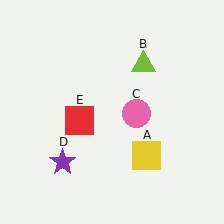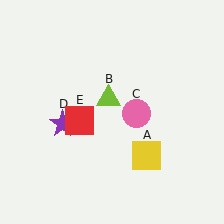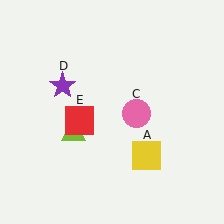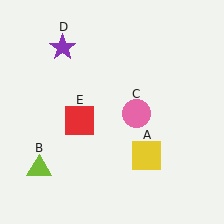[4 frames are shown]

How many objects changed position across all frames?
2 objects changed position: lime triangle (object B), purple star (object D).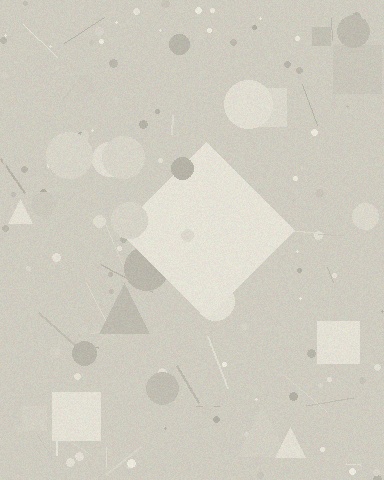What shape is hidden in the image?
A diamond is hidden in the image.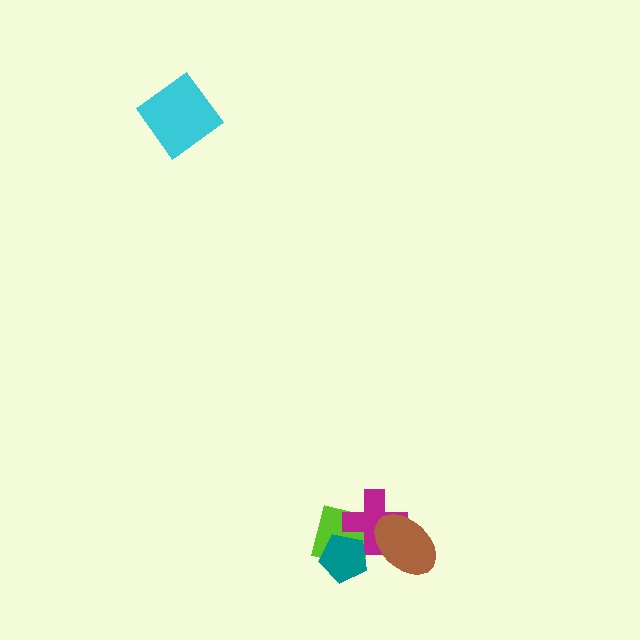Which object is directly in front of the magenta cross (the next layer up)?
The brown ellipse is directly in front of the magenta cross.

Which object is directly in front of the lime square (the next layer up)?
The magenta cross is directly in front of the lime square.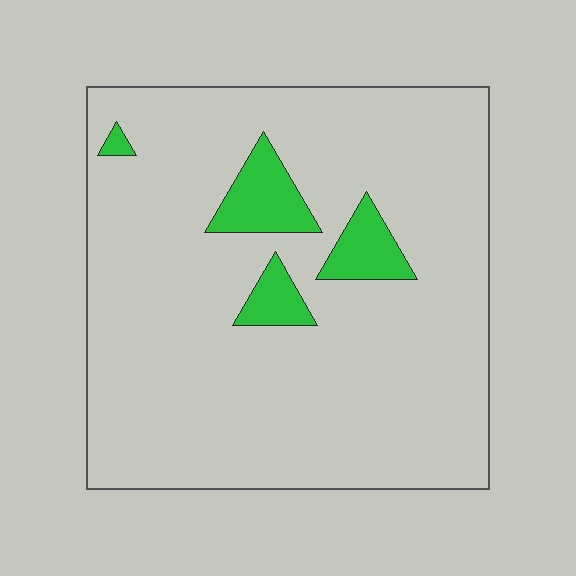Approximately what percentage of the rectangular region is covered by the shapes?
Approximately 10%.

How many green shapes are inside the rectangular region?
4.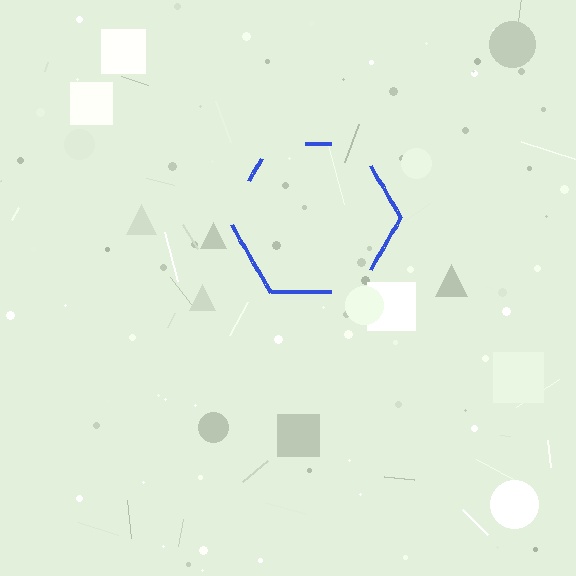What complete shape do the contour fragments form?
The contour fragments form a hexagon.